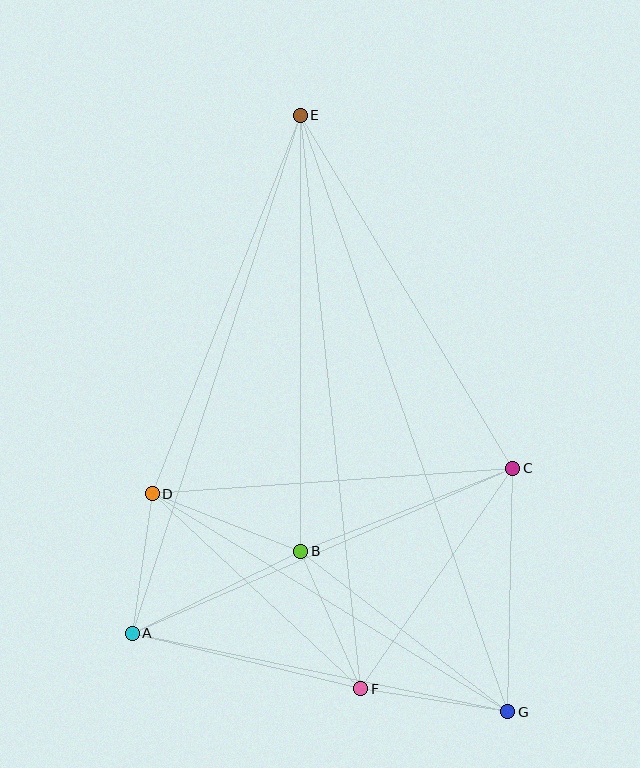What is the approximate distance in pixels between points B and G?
The distance between B and G is approximately 262 pixels.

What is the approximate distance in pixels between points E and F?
The distance between E and F is approximately 577 pixels.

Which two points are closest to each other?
Points A and D are closest to each other.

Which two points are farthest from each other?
Points E and G are farthest from each other.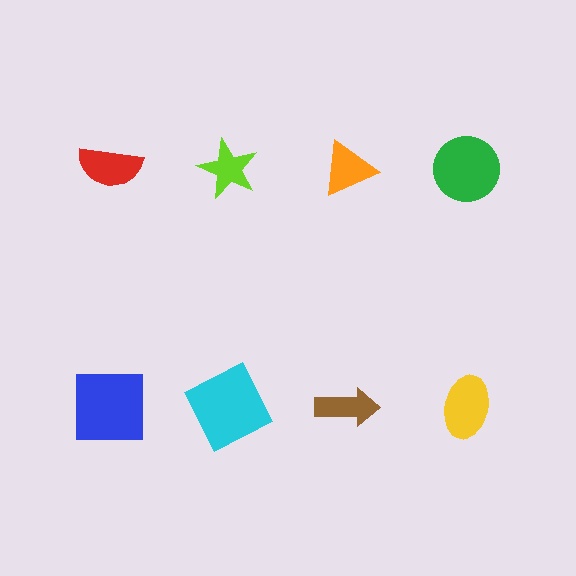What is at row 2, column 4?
A yellow ellipse.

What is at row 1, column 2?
A lime star.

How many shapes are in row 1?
4 shapes.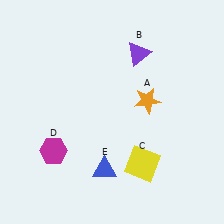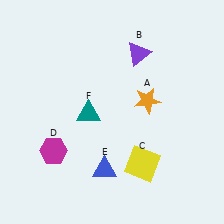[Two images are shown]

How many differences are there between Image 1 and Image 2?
There is 1 difference between the two images.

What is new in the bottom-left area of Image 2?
A teal triangle (F) was added in the bottom-left area of Image 2.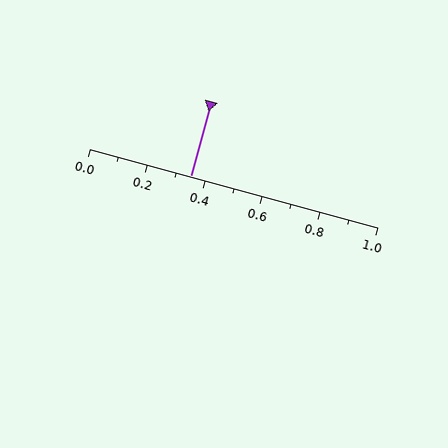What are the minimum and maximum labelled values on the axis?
The axis runs from 0.0 to 1.0.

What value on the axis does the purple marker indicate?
The marker indicates approximately 0.35.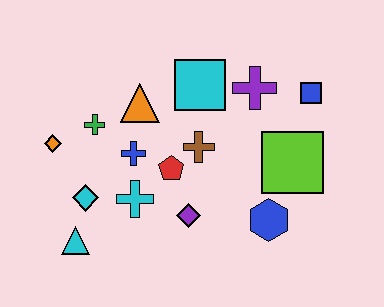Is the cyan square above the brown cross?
Yes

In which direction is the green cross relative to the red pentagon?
The green cross is to the left of the red pentagon.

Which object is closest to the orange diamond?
The green cross is closest to the orange diamond.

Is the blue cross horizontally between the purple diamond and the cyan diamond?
Yes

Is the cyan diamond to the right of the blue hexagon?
No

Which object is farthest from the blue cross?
The blue square is farthest from the blue cross.